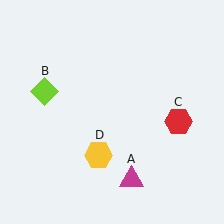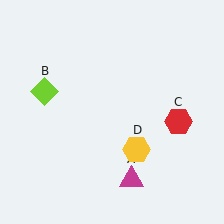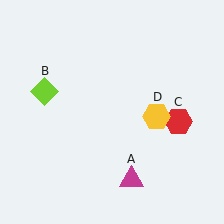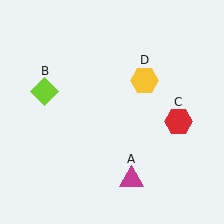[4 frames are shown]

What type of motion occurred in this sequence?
The yellow hexagon (object D) rotated counterclockwise around the center of the scene.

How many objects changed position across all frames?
1 object changed position: yellow hexagon (object D).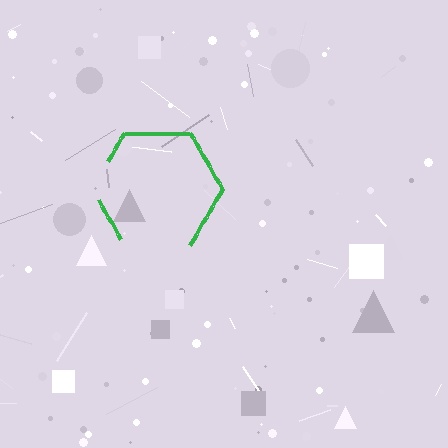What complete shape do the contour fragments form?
The contour fragments form a hexagon.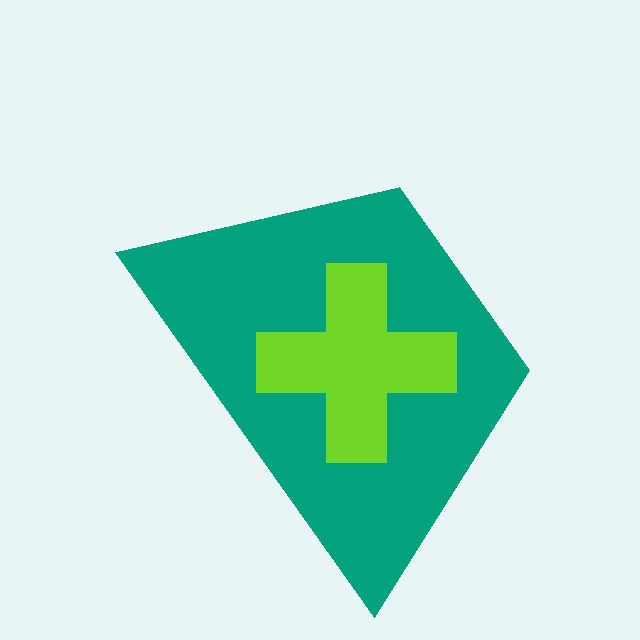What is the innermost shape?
The lime cross.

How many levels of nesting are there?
2.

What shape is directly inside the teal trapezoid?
The lime cross.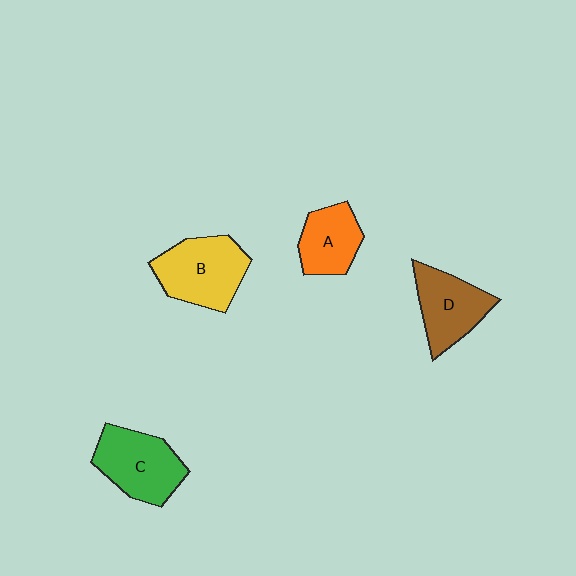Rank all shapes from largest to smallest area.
From largest to smallest: B (yellow), C (green), D (brown), A (orange).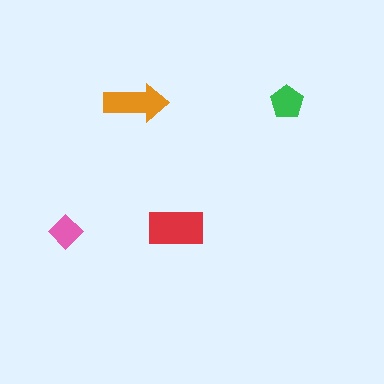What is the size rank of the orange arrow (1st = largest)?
2nd.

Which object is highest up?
The green pentagon is topmost.